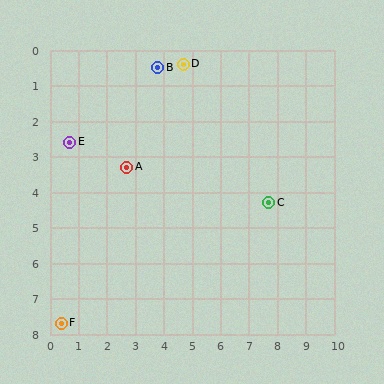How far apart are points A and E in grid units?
Points A and E are about 2.1 grid units apart.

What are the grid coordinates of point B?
Point B is at approximately (3.8, 0.5).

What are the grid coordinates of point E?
Point E is at approximately (0.7, 2.6).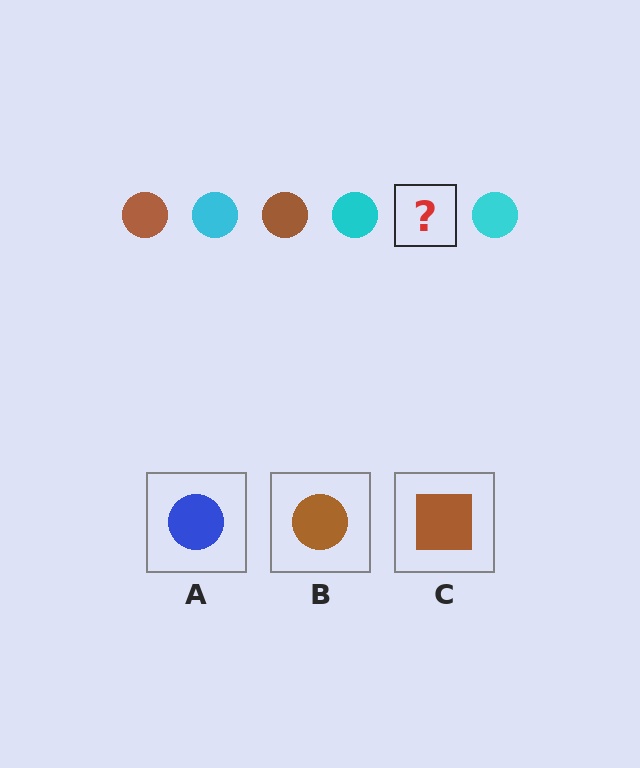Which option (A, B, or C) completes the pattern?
B.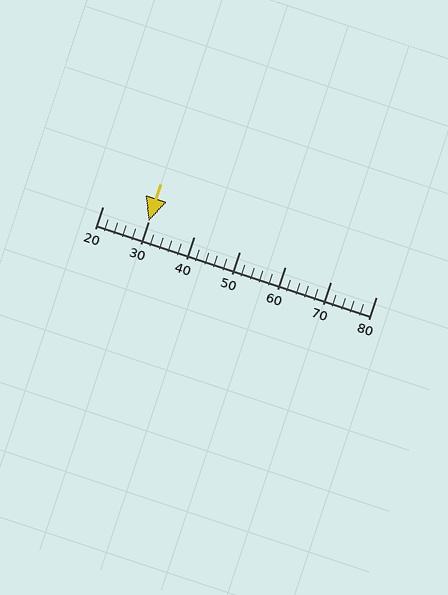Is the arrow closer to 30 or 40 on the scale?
The arrow is closer to 30.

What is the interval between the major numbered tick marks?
The major tick marks are spaced 10 units apart.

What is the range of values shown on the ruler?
The ruler shows values from 20 to 80.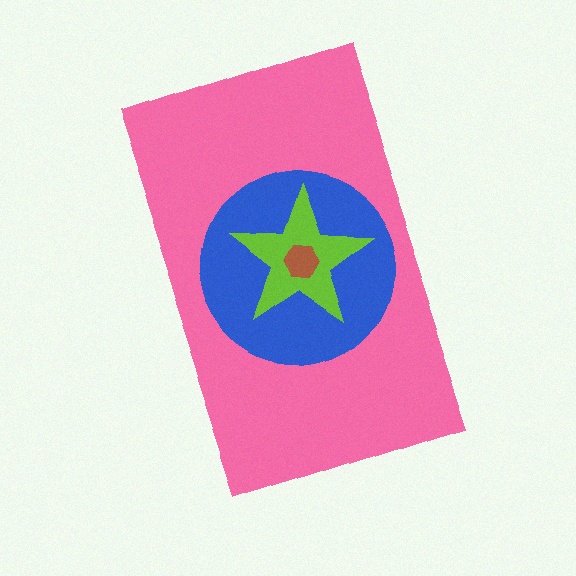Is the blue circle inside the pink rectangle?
Yes.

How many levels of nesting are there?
4.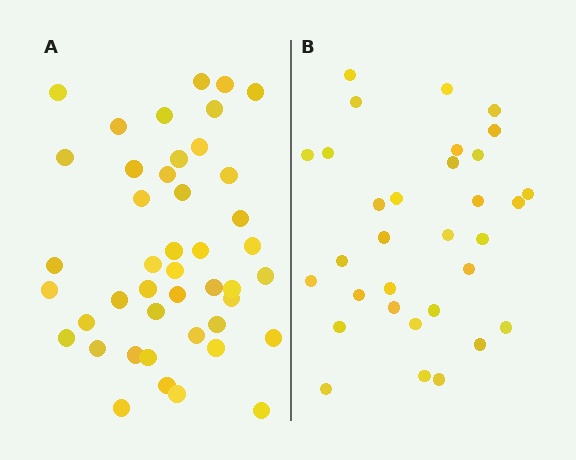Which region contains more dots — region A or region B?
Region A (the left region) has more dots.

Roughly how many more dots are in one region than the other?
Region A has roughly 12 or so more dots than region B.